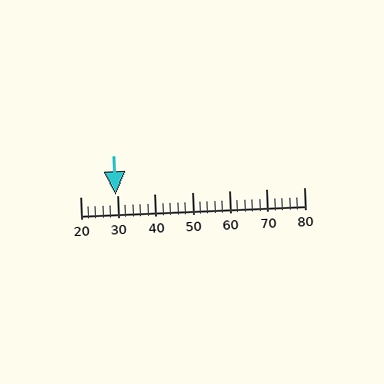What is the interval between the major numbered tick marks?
The major tick marks are spaced 10 units apart.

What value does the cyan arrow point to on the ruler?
The cyan arrow points to approximately 30.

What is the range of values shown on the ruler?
The ruler shows values from 20 to 80.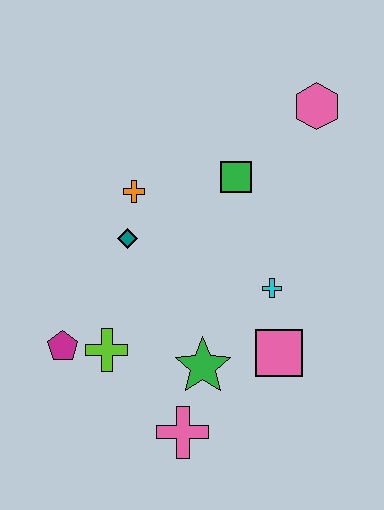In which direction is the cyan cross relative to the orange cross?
The cyan cross is to the right of the orange cross.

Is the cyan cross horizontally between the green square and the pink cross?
No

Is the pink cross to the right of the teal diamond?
Yes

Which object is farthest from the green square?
The pink cross is farthest from the green square.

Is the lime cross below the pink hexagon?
Yes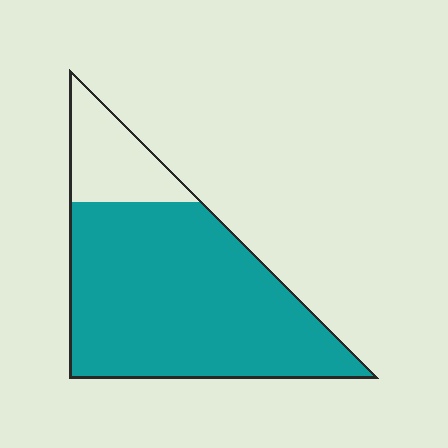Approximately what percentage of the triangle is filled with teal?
Approximately 80%.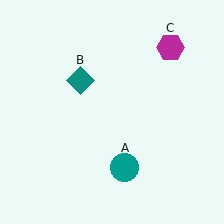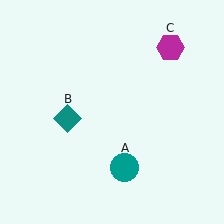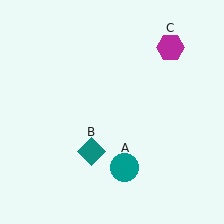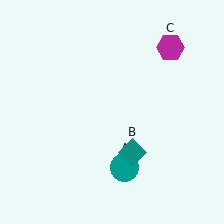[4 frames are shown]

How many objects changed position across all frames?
1 object changed position: teal diamond (object B).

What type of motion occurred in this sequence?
The teal diamond (object B) rotated counterclockwise around the center of the scene.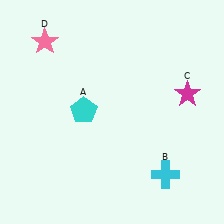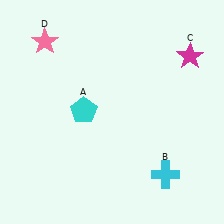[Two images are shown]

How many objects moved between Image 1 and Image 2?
1 object moved between the two images.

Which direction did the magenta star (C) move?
The magenta star (C) moved up.